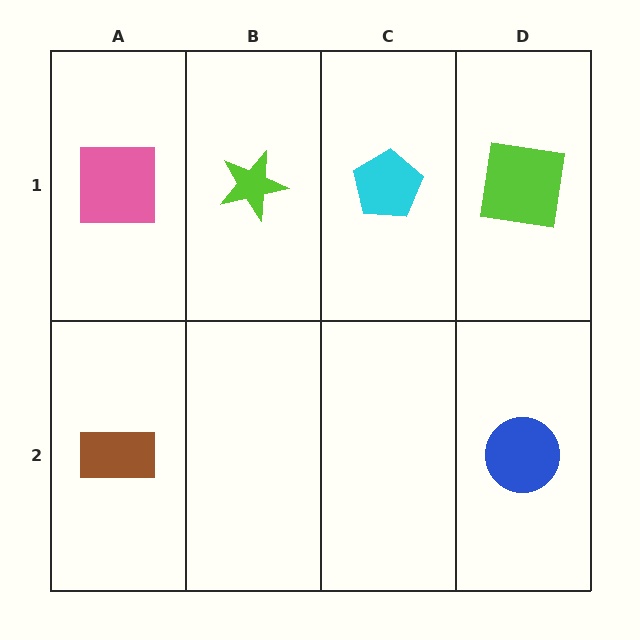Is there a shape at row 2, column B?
No, that cell is empty.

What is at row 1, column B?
A lime star.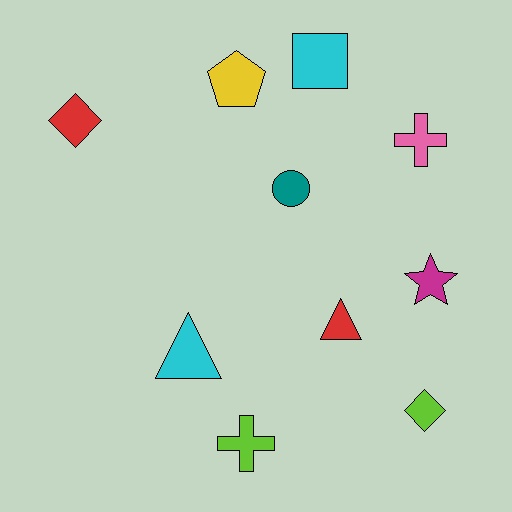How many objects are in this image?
There are 10 objects.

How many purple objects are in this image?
There are no purple objects.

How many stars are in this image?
There is 1 star.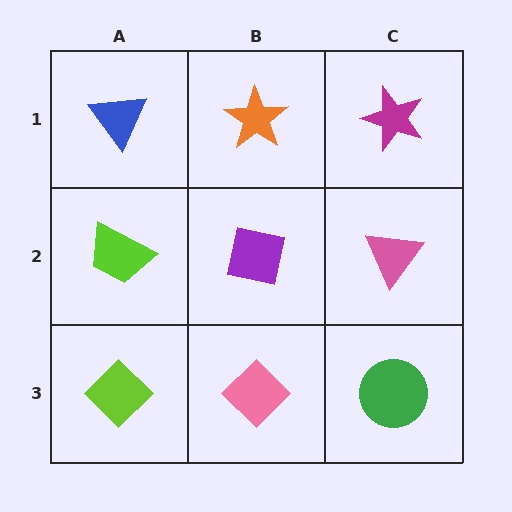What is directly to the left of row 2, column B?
A lime trapezoid.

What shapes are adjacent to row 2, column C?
A magenta star (row 1, column C), a green circle (row 3, column C), a purple square (row 2, column B).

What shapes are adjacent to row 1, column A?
A lime trapezoid (row 2, column A), an orange star (row 1, column B).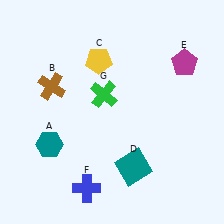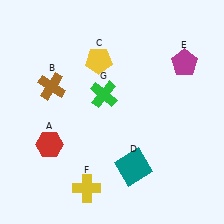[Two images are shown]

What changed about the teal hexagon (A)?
In Image 1, A is teal. In Image 2, it changed to red.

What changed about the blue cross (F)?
In Image 1, F is blue. In Image 2, it changed to yellow.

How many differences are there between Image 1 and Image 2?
There are 2 differences between the two images.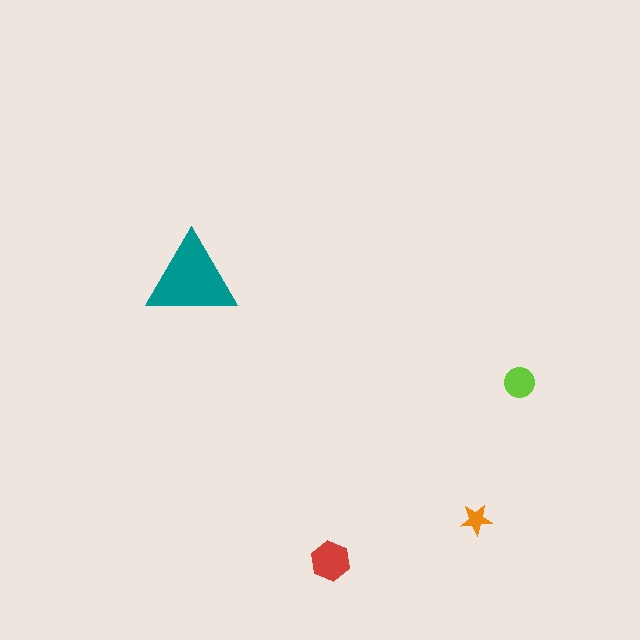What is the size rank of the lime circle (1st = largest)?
3rd.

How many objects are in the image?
There are 4 objects in the image.